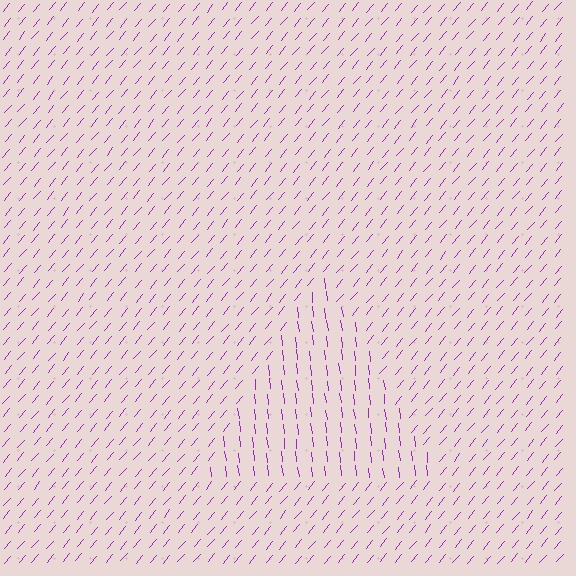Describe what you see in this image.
The image is filled with small purple line segments. A triangle region in the image has lines oriented differently from the surrounding lines, creating a visible texture boundary.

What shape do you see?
I see a triangle.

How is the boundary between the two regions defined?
The boundary is defined purely by a change in line orientation (approximately 45 degrees difference). All lines are the same color and thickness.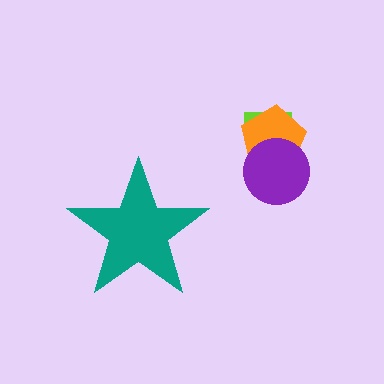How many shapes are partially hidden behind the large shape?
0 shapes are partially hidden.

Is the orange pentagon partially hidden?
No, the orange pentagon is fully visible.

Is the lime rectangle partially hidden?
No, the lime rectangle is fully visible.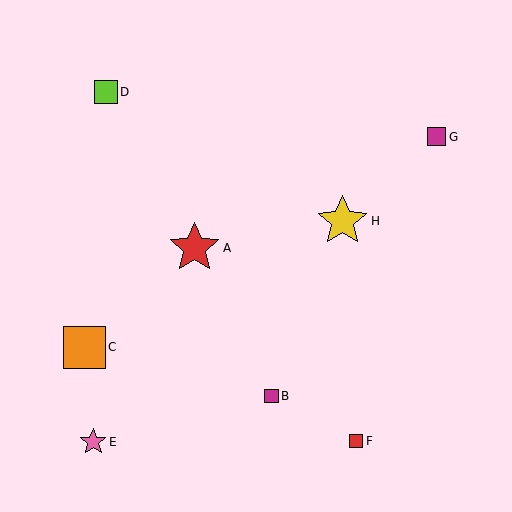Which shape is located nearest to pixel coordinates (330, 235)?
The yellow star (labeled H) at (342, 221) is nearest to that location.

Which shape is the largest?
The yellow star (labeled H) is the largest.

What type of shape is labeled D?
Shape D is a lime square.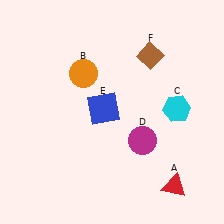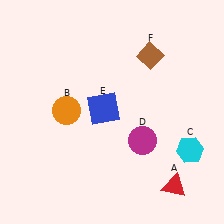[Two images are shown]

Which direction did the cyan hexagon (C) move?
The cyan hexagon (C) moved down.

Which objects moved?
The objects that moved are: the orange circle (B), the cyan hexagon (C).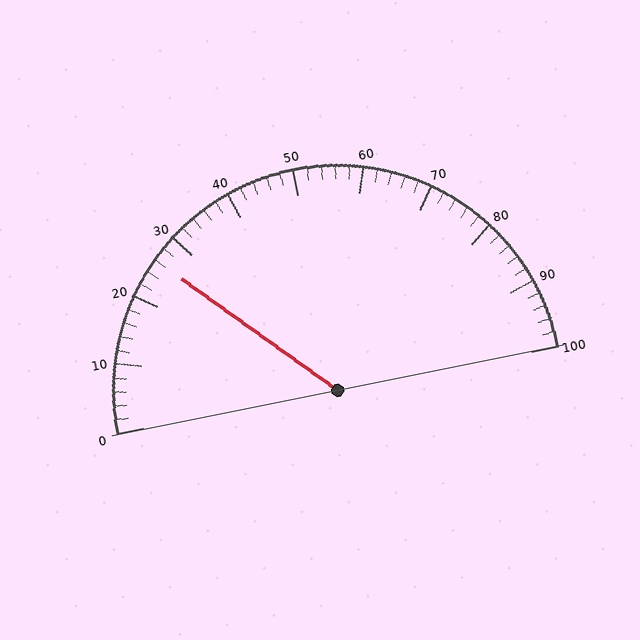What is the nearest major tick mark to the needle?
The nearest major tick mark is 30.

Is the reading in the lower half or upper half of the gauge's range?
The reading is in the lower half of the range (0 to 100).